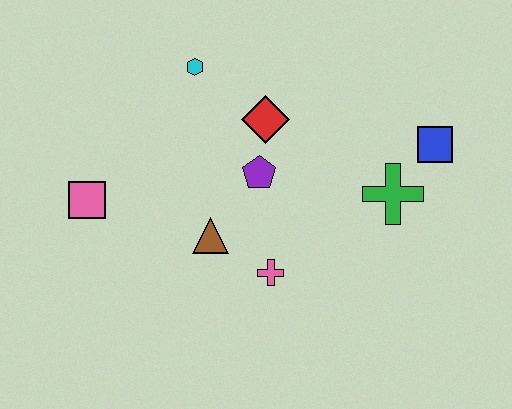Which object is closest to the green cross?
The blue square is closest to the green cross.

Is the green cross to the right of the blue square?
No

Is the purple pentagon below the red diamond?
Yes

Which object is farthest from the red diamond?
The pink square is farthest from the red diamond.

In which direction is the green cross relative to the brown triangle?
The green cross is to the right of the brown triangle.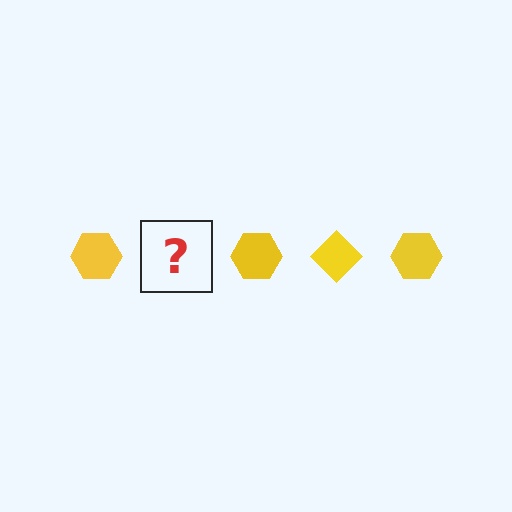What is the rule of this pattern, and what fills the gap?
The rule is that the pattern cycles through hexagon, diamond shapes in yellow. The gap should be filled with a yellow diamond.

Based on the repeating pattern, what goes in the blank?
The blank should be a yellow diamond.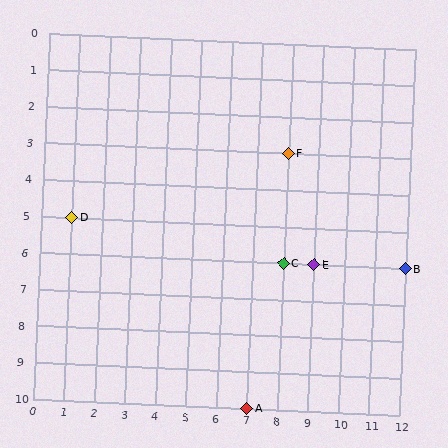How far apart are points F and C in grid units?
Points F and C are 3 rows apart.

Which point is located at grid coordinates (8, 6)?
Point C is at (8, 6).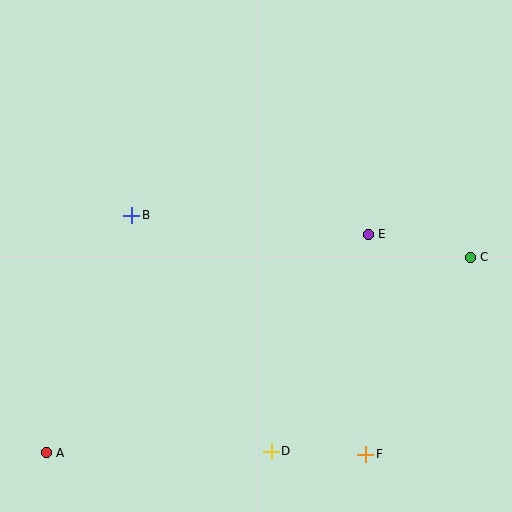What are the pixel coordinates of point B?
Point B is at (132, 215).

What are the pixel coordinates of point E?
Point E is at (368, 234).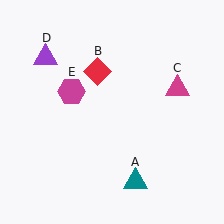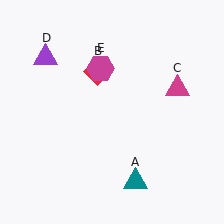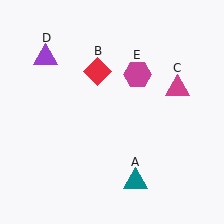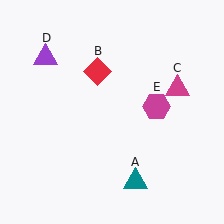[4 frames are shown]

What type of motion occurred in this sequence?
The magenta hexagon (object E) rotated clockwise around the center of the scene.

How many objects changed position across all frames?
1 object changed position: magenta hexagon (object E).